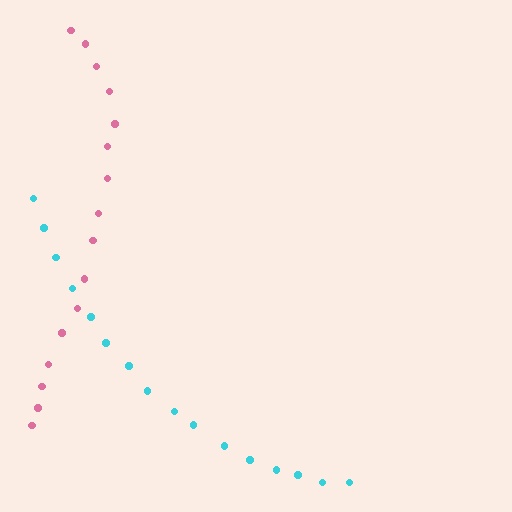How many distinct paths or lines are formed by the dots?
There are 2 distinct paths.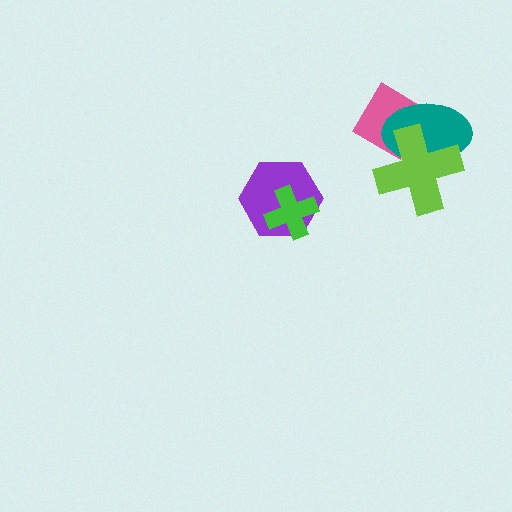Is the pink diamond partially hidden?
Yes, it is partially covered by another shape.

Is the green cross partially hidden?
No, no other shape covers it.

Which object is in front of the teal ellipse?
The lime cross is in front of the teal ellipse.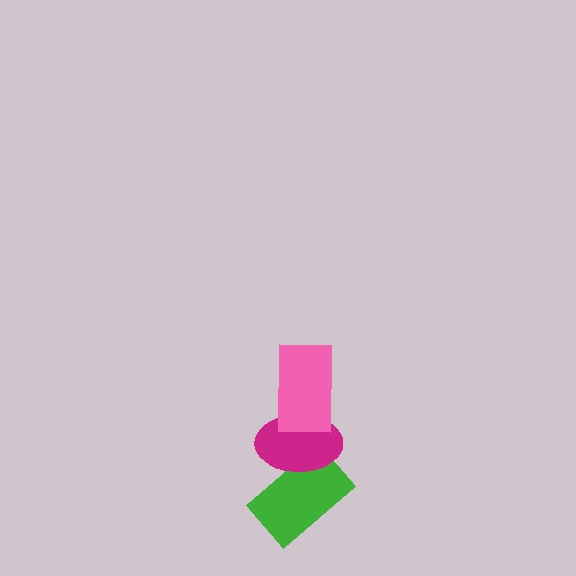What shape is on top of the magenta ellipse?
The pink rectangle is on top of the magenta ellipse.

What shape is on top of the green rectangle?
The magenta ellipse is on top of the green rectangle.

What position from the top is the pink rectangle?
The pink rectangle is 1st from the top.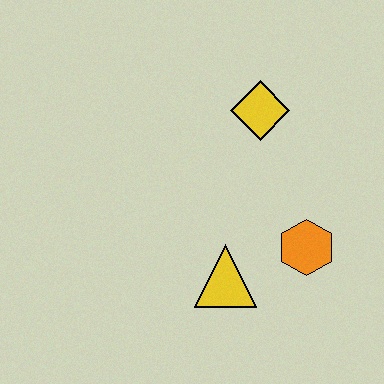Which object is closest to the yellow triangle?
The orange hexagon is closest to the yellow triangle.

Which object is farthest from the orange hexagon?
The yellow diamond is farthest from the orange hexagon.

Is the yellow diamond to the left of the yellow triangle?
No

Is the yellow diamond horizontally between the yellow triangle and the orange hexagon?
Yes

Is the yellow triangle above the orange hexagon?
No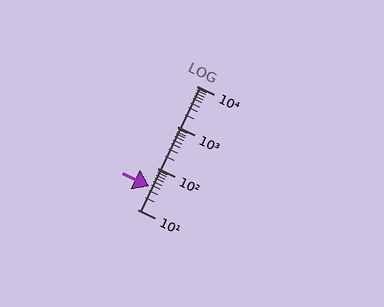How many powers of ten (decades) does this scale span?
The scale spans 3 decades, from 10 to 10000.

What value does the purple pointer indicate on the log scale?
The pointer indicates approximately 36.